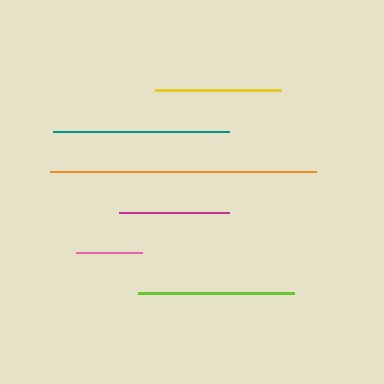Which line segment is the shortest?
The pink line is the shortest at approximately 66 pixels.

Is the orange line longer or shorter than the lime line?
The orange line is longer than the lime line.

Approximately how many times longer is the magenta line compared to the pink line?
The magenta line is approximately 1.7 times the length of the pink line.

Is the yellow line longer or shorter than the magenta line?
The yellow line is longer than the magenta line.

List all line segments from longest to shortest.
From longest to shortest: orange, teal, lime, yellow, magenta, pink.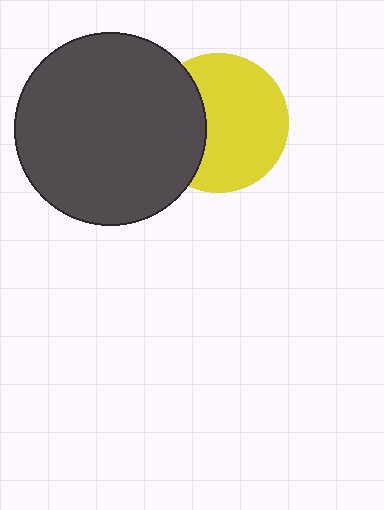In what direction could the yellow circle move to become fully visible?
The yellow circle could move right. That would shift it out from behind the dark gray circle entirely.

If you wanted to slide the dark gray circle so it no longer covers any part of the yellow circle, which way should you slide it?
Slide it left — that is the most direct way to separate the two shapes.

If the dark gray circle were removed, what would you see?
You would see the complete yellow circle.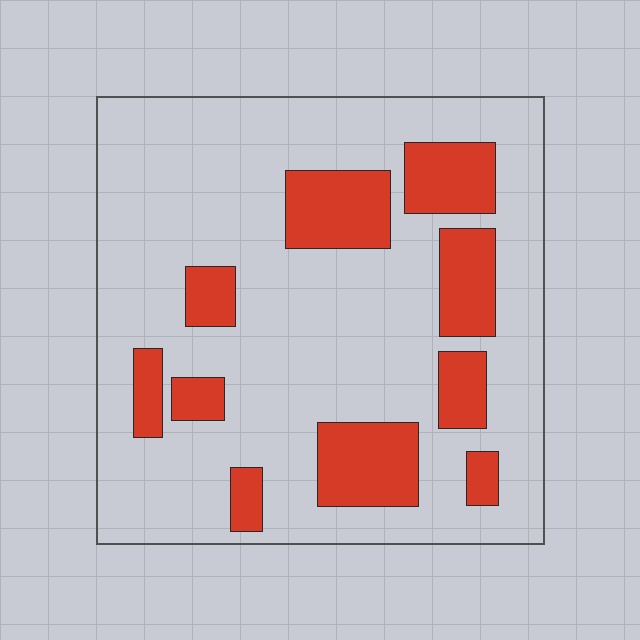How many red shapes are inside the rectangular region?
10.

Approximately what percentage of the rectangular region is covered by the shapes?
Approximately 25%.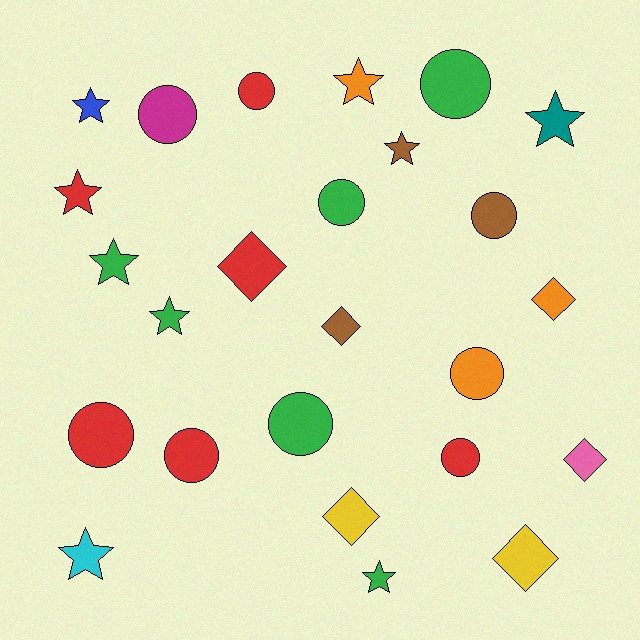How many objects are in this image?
There are 25 objects.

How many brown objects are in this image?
There are 3 brown objects.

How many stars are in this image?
There are 9 stars.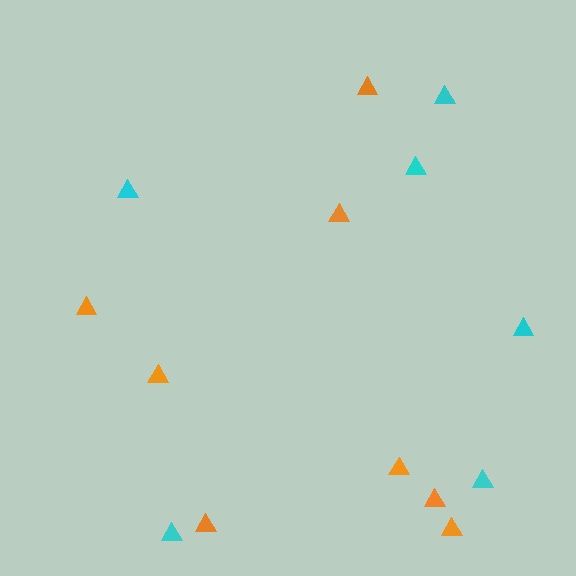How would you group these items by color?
There are 2 groups: one group of cyan triangles (6) and one group of orange triangles (8).